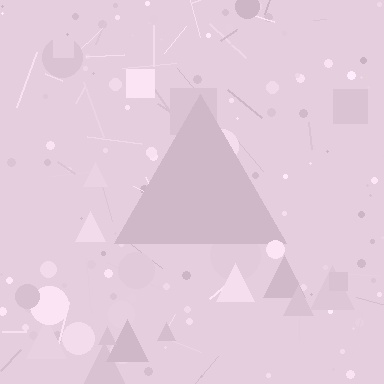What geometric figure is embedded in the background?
A triangle is embedded in the background.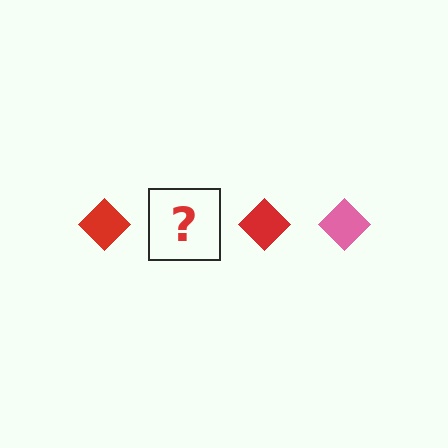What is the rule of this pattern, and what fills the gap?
The rule is that the pattern cycles through red, pink diamonds. The gap should be filled with a pink diamond.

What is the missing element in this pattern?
The missing element is a pink diamond.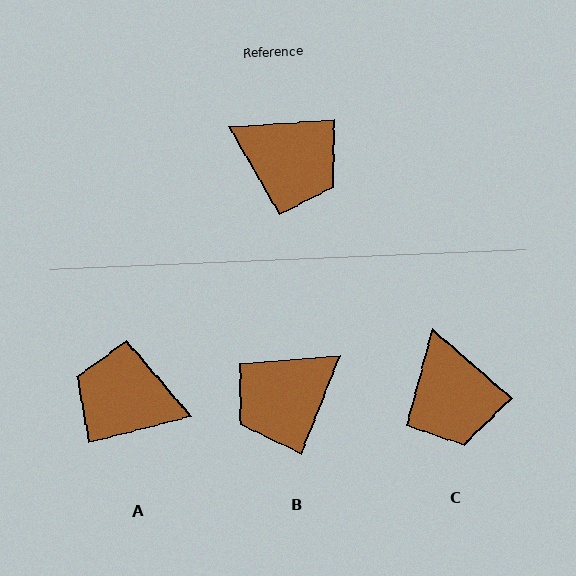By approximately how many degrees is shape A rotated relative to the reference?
Approximately 170 degrees clockwise.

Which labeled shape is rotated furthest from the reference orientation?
A, about 170 degrees away.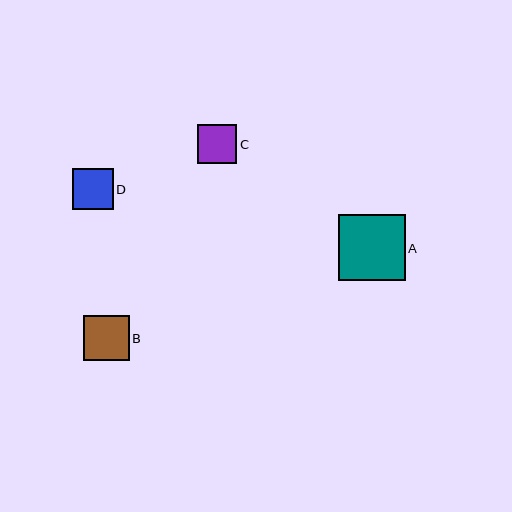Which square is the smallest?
Square C is the smallest with a size of approximately 39 pixels.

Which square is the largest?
Square A is the largest with a size of approximately 67 pixels.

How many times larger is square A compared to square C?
Square A is approximately 1.7 times the size of square C.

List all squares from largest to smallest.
From largest to smallest: A, B, D, C.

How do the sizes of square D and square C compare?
Square D and square C are approximately the same size.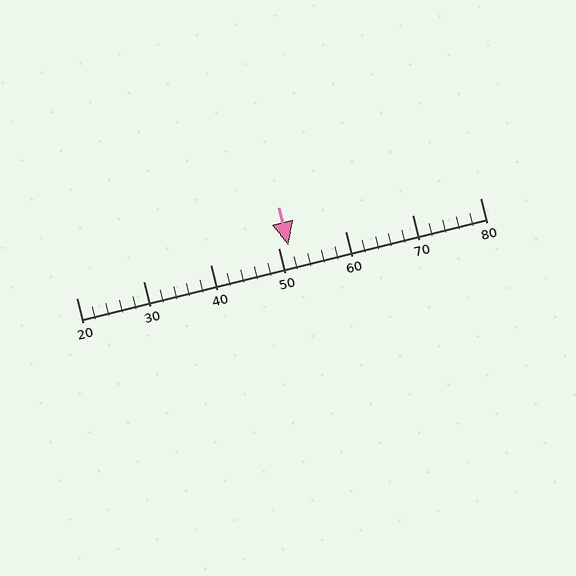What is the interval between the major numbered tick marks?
The major tick marks are spaced 10 units apart.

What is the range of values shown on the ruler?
The ruler shows values from 20 to 80.